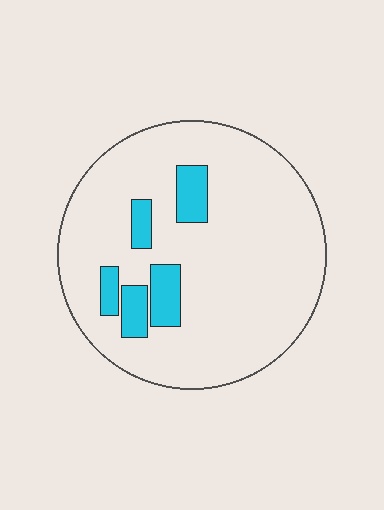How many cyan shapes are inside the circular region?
5.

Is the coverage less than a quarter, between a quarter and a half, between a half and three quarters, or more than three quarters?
Less than a quarter.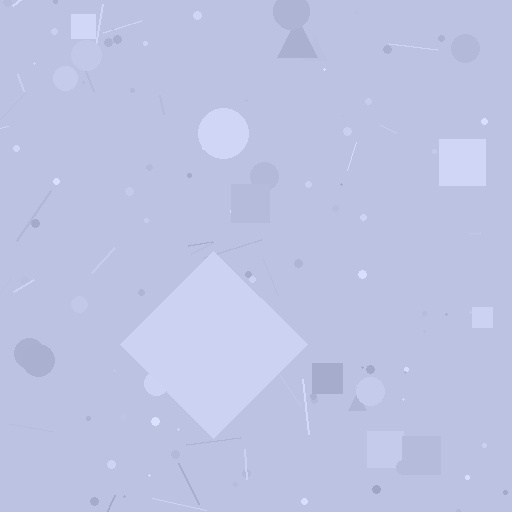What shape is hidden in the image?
A diamond is hidden in the image.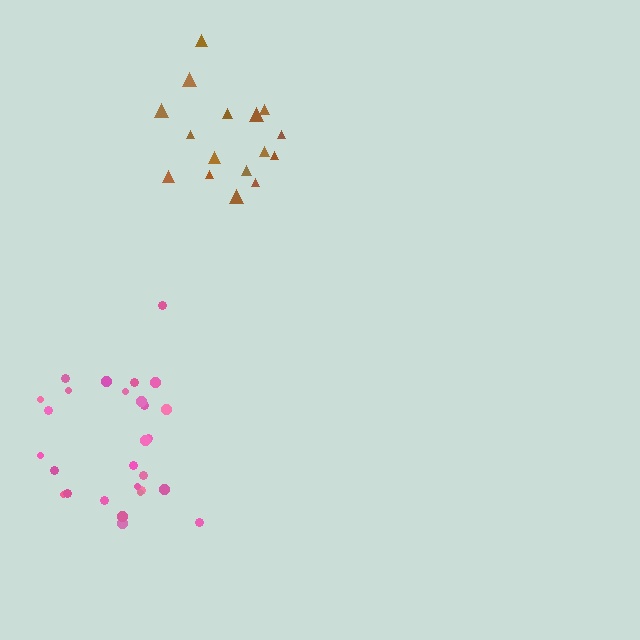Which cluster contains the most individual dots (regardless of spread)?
Pink (29).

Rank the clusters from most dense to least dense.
pink, brown.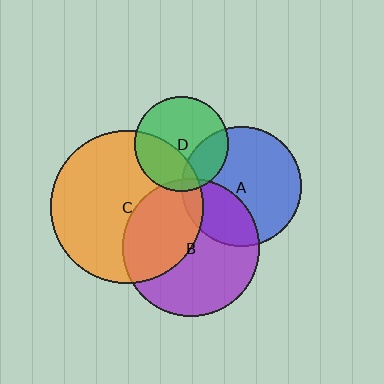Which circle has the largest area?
Circle C (orange).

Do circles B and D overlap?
Yes.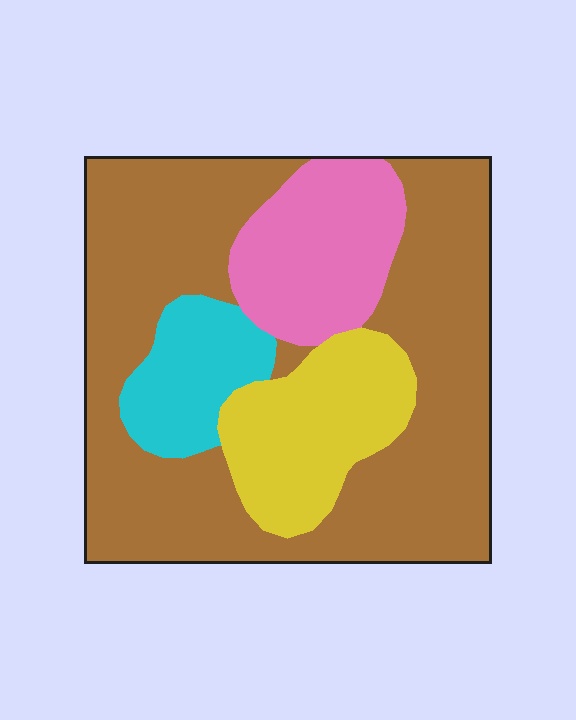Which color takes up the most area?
Brown, at roughly 60%.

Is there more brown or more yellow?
Brown.